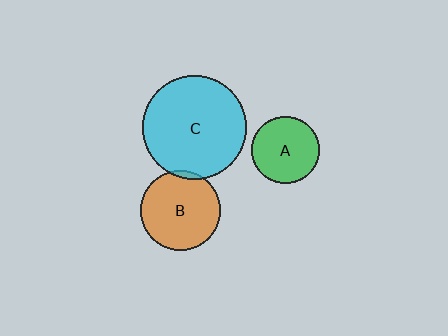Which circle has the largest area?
Circle C (cyan).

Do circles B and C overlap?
Yes.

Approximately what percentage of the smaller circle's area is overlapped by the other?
Approximately 5%.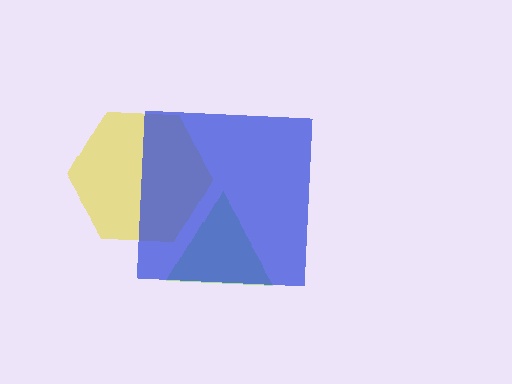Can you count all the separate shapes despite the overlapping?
Yes, there are 3 separate shapes.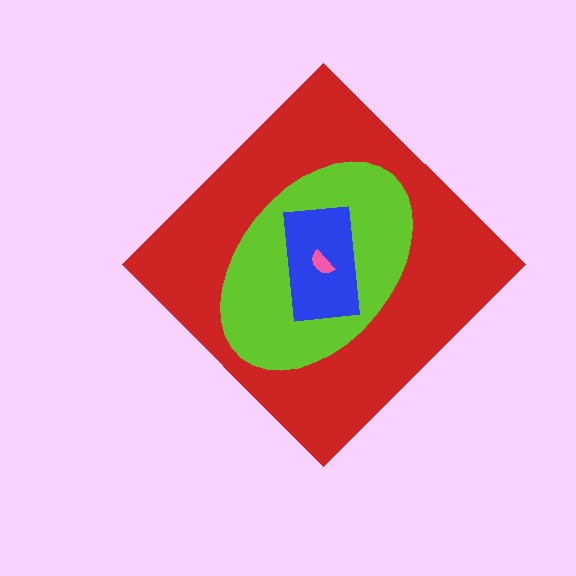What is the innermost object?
The pink semicircle.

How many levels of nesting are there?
4.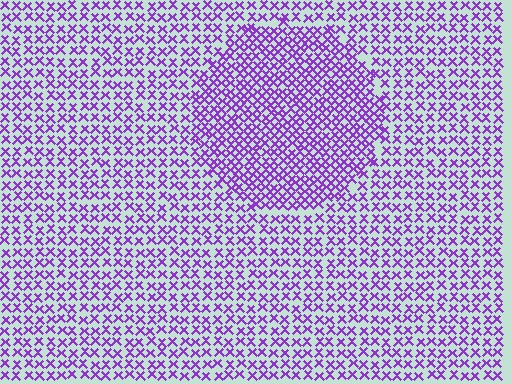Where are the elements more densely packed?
The elements are more densely packed inside the circle boundary.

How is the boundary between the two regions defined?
The boundary is defined by a change in element density (approximately 1.7x ratio). All elements are the same color, size, and shape.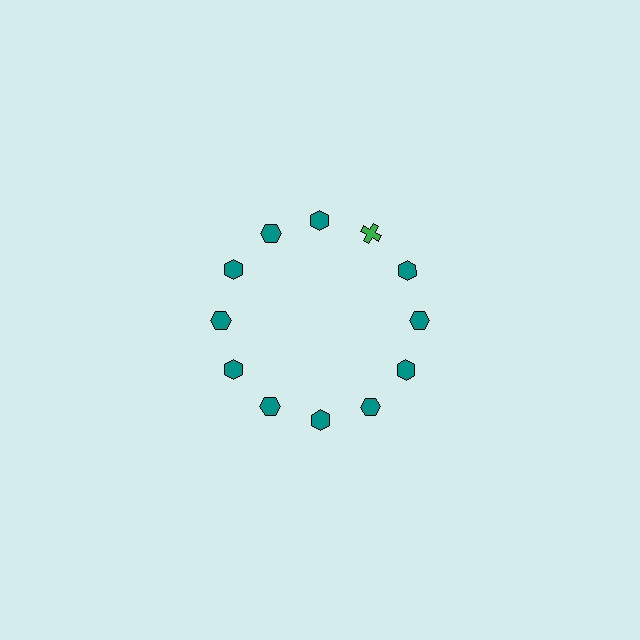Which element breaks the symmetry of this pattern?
The green cross at roughly the 1 o'clock position breaks the symmetry. All other shapes are teal hexagons.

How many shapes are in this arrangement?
There are 12 shapes arranged in a ring pattern.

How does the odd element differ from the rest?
It differs in both color (green instead of teal) and shape (cross instead of hexagon).